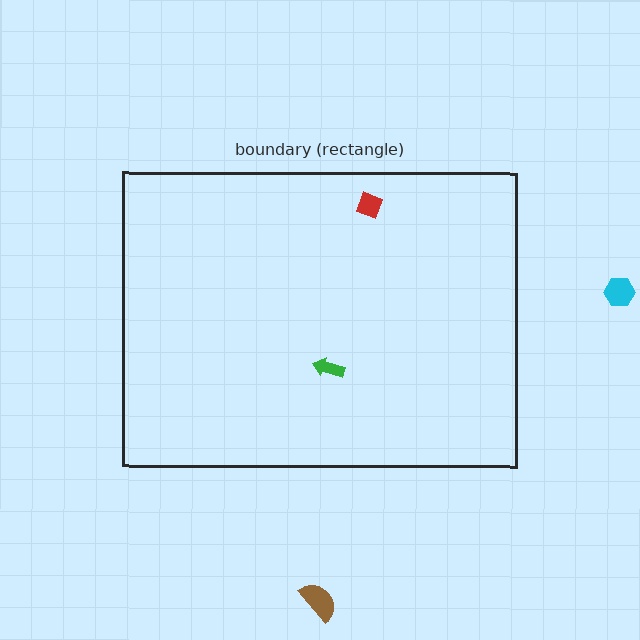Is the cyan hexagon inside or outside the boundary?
Outside.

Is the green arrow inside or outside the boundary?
Inside.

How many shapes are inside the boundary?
2 inside, 2 outside.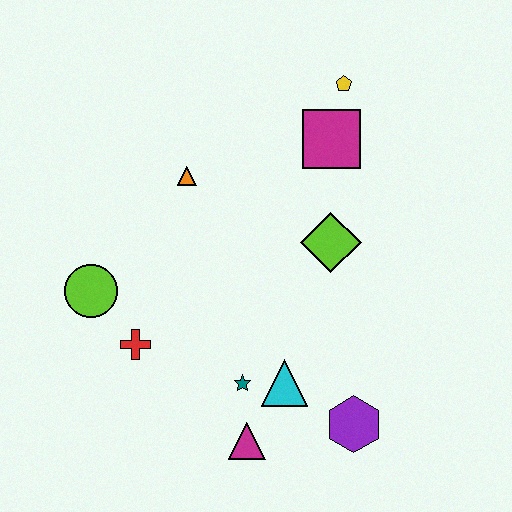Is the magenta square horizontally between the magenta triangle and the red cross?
No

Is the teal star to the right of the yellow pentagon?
No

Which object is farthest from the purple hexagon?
The yellow pentagon is farthest from the purple hexagon.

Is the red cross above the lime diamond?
No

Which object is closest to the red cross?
The lime circle is closest to the red cross.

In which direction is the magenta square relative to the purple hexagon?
The magenta square is above the purple hexagon.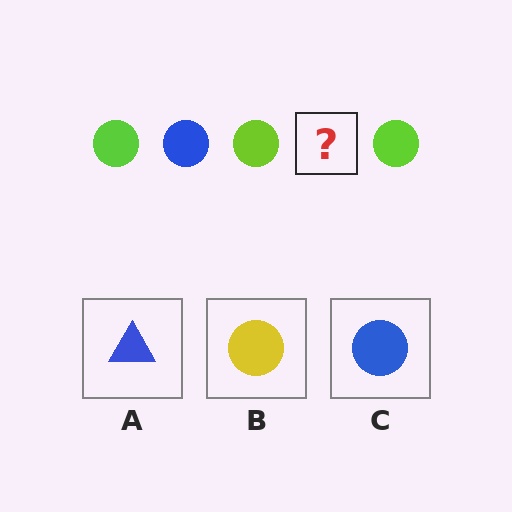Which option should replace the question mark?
Option C.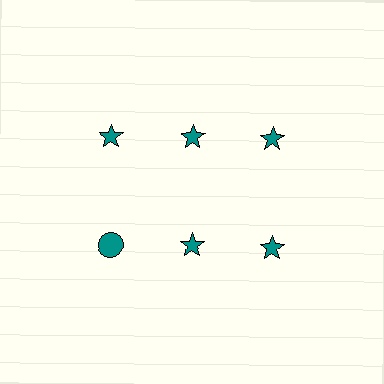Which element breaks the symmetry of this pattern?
The teal circle in the second row, leftmost column breaks the symmetry. All other shapes are teal stars.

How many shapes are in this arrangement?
There are 6 shapes arranged in a grid pattern.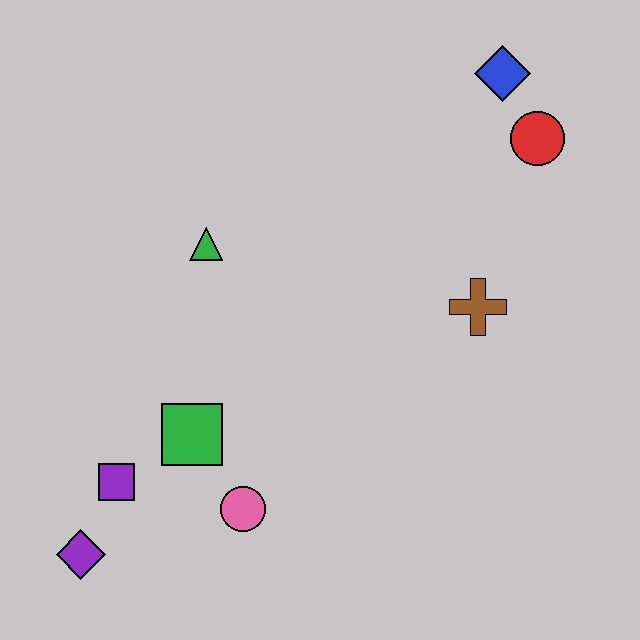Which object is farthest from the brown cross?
The purple diamond is farthest from the brown cross.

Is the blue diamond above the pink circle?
Yes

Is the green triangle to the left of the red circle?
Yes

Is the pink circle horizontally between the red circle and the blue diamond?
No